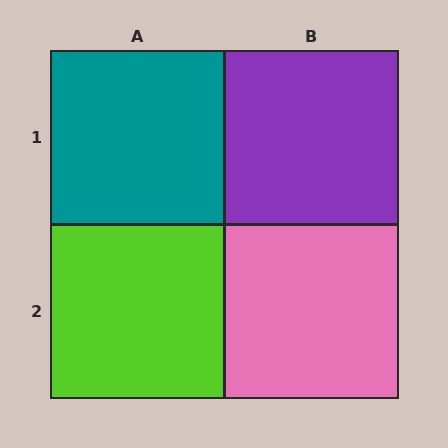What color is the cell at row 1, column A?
Teal.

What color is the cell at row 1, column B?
Purple.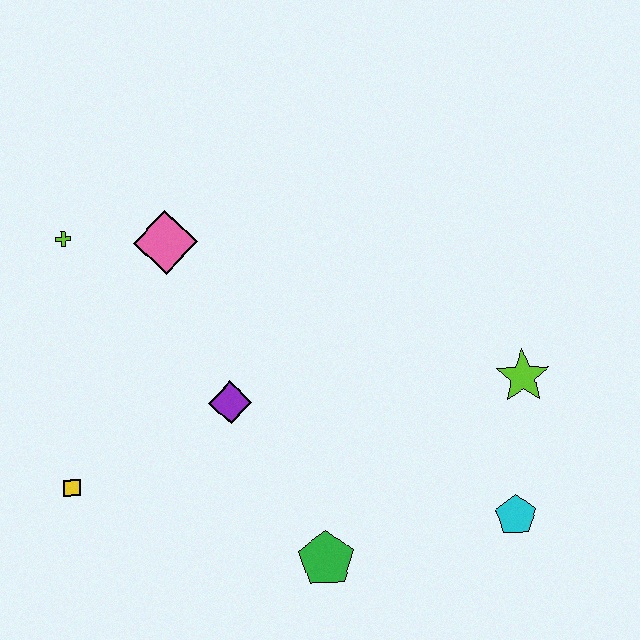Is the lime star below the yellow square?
No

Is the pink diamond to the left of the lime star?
Yes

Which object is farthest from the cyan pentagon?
The lime cross is farthest from the cyan pentagon.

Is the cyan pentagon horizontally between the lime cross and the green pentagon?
No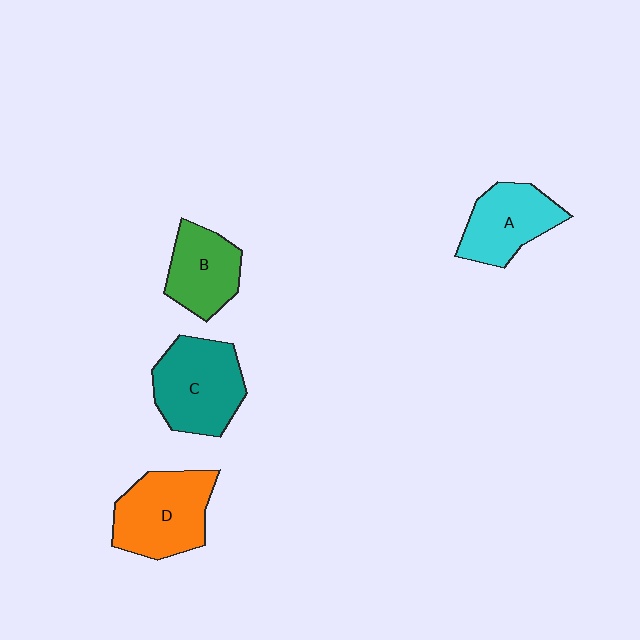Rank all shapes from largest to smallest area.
From largest to smallest: C (teal), D (orange), A (cyan), B (green).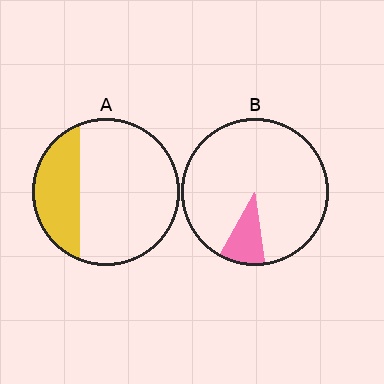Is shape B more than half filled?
No.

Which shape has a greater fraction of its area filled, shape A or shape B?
Shape A.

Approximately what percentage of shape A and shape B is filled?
A is approximately 30% and B is approximately 10%.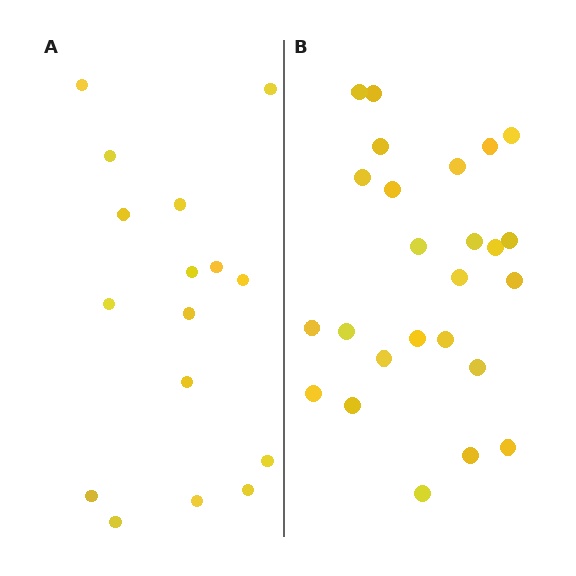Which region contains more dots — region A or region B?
Region B (the right region) has more dots.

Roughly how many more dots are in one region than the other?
Region B has roughly 8 or so more dots than region A.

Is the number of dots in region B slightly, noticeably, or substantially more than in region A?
Region B has substantially more. The ratio is roughly 1.6 to 1.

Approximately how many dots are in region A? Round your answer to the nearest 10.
About 20 dots. (The exact count is 16, which rounds to 20.)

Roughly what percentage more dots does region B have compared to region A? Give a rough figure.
About 55% more.